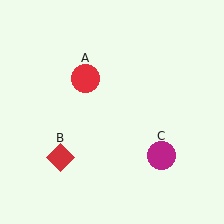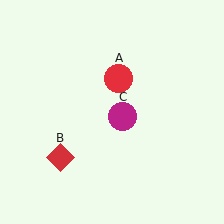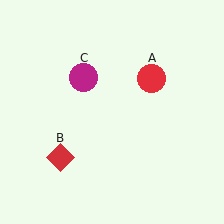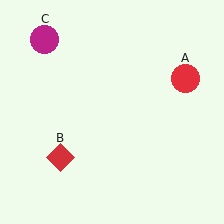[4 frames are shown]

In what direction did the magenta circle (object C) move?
The magenta circle (object C) moved up and to the left.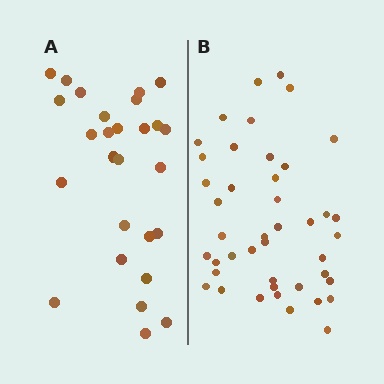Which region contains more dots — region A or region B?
Region B (the right region) has more dots.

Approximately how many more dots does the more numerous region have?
Region B has approximately 15 more dots than region A.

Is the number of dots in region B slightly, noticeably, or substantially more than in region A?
Region B has substantially more. The ratio is roughly 1.6 to 1.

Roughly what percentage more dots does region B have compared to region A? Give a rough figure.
About 60% more.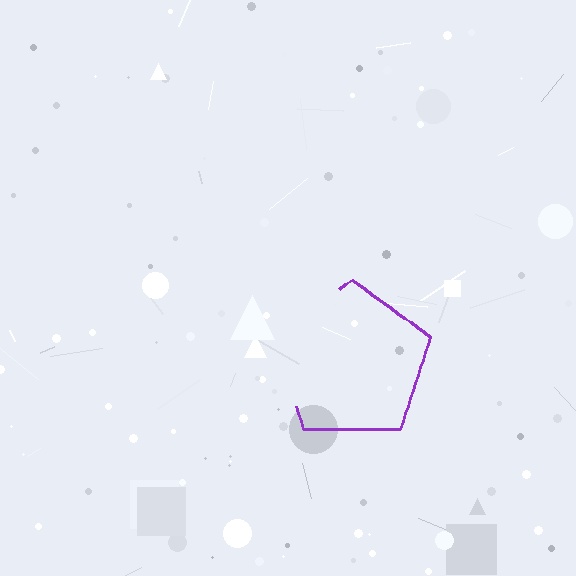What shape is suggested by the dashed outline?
The dashed outline suggests a pentagon.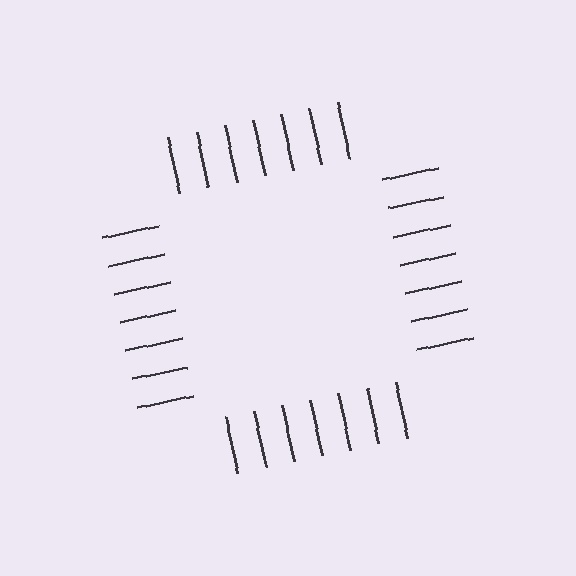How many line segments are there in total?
28 — 7 along each of the 4 edges.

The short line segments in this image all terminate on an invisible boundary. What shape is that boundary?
An illusory square — the line segments terminate on its edges but no continuous stroke is drawn.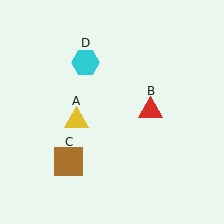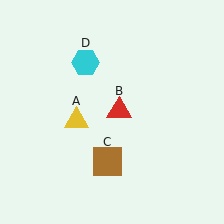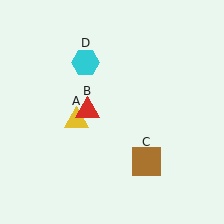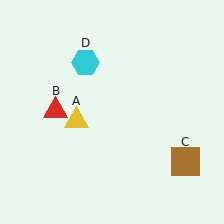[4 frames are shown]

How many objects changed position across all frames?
2 objects changed position: red triangle (object B), brown square (object C).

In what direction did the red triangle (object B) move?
The red triangle (object B) moved left.